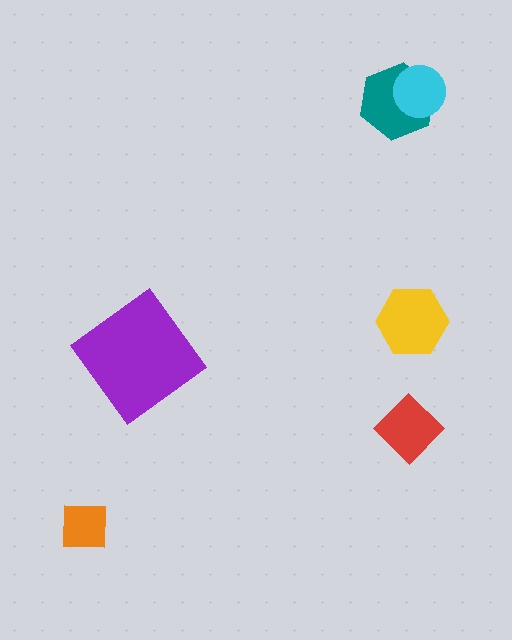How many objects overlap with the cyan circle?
1 object overlaps with the cyan circle.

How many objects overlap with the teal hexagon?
1 object overlaps with the teal hexagon.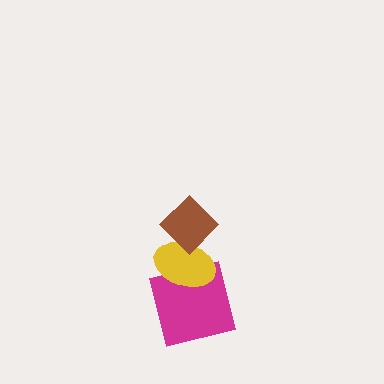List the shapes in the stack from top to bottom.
From top to bottom: the brown diamond, the yellow ellipse, the magenta square.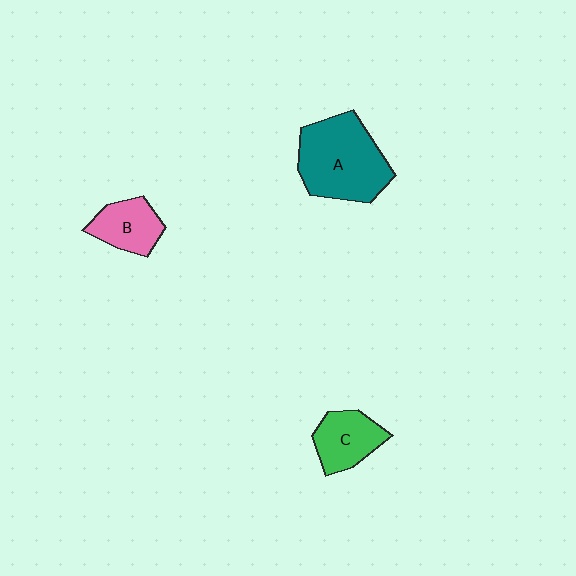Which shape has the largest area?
Shape A (teal).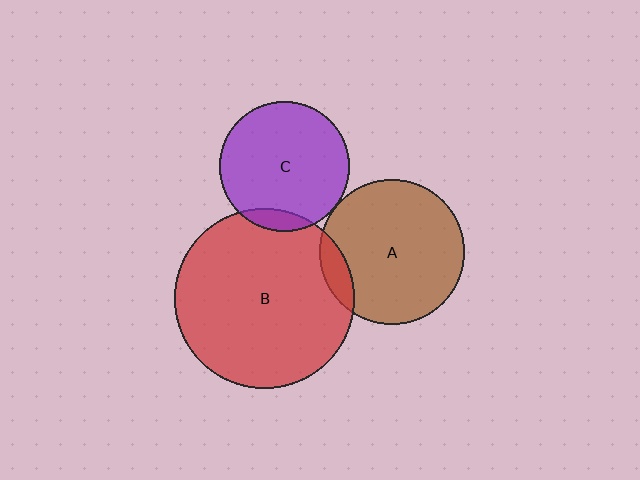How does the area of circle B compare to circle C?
Approximately 1.9 times.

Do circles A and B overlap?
Yes.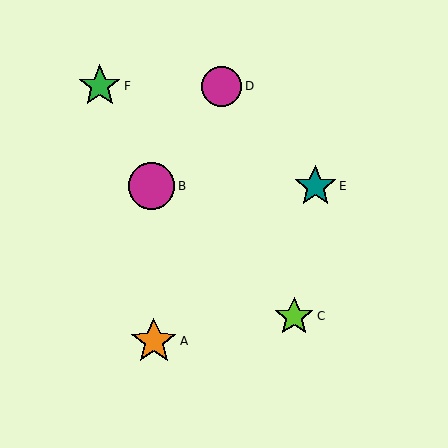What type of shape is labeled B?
Shape B is a magenta circle.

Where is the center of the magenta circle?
The center of the magenta circle is at (151, 186).